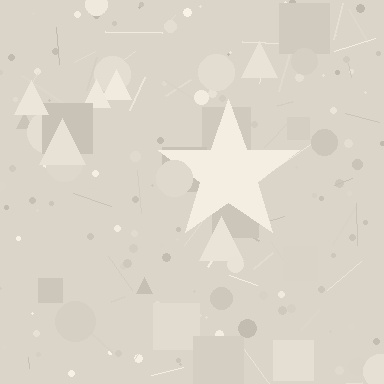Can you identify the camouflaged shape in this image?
The camouflaged shape is a star.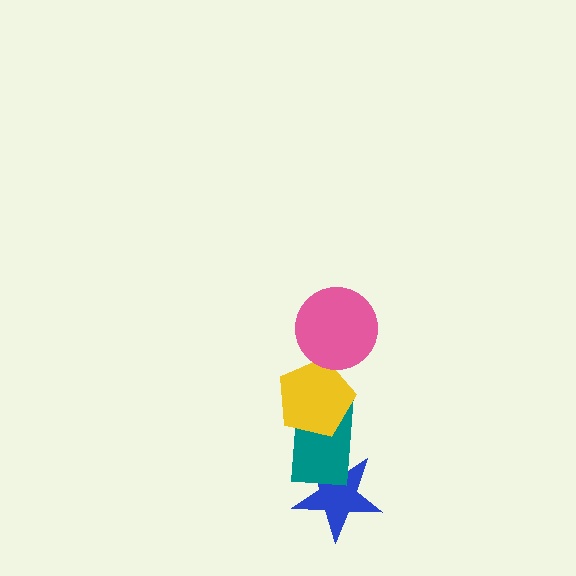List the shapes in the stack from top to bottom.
From top to bottom: the pink circle, the yellow pentagon, the teal rectangle, the blue star.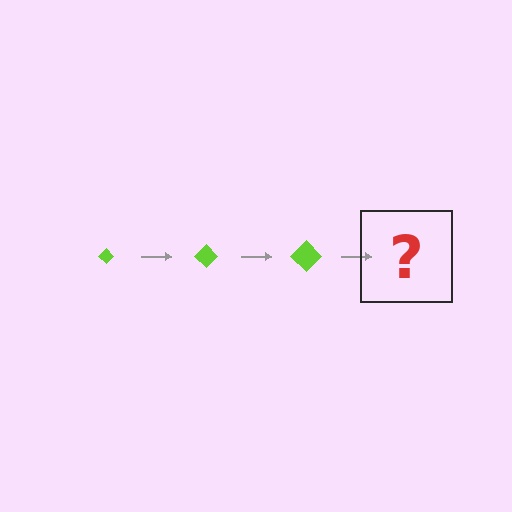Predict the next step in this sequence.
The next step is a lime diamond, larger than the previous one.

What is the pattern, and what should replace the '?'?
The pattern is that the diamond gets progressively larger each step. The '?' should be a lime diamond, larger than the previous one.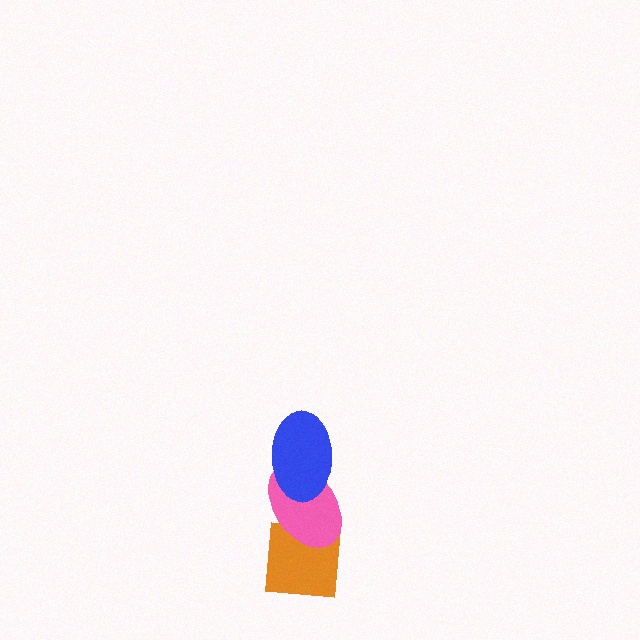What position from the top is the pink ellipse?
The pink ellipse is 2nd from the top.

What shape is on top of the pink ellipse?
The blue ellipse is on top of the pink ellipse.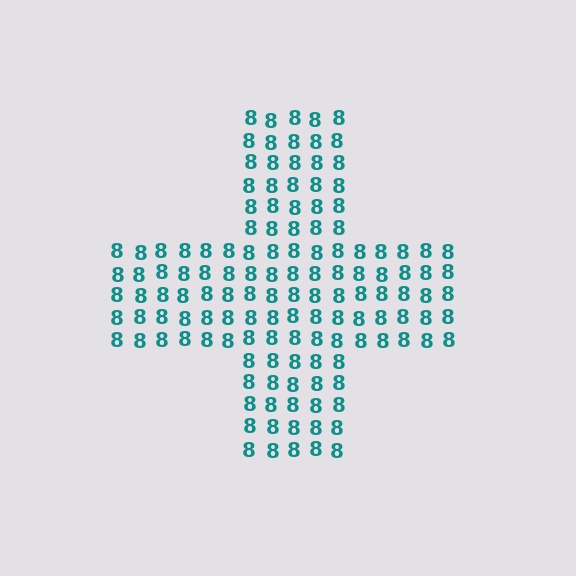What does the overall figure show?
The overall figure shows a cross.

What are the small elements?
The small elements are digit 8's.